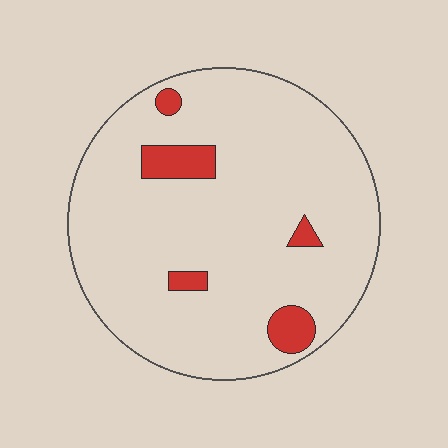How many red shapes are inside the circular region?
5.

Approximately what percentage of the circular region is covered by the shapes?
Approximately 10%.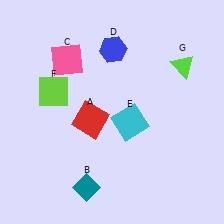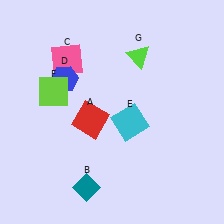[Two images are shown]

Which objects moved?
The objects that moved are: the blue hexagon (D), the lime triangle (G).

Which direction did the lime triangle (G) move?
The lime triangle (G) moved left.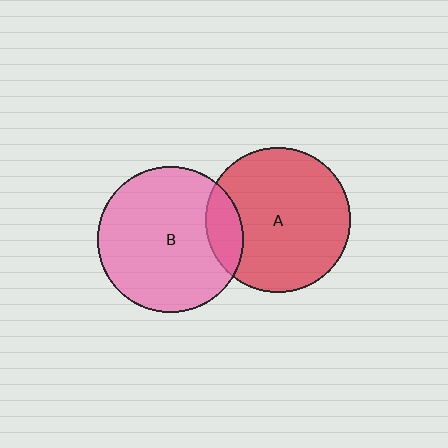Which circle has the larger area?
Circle B (pink).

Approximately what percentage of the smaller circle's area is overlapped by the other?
Approximately 15%.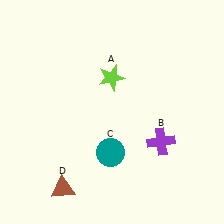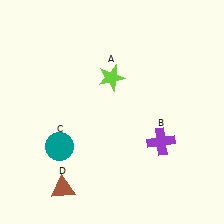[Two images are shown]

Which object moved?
The teal circle (C) moved left.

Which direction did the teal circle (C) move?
The teal circle (C) moved left.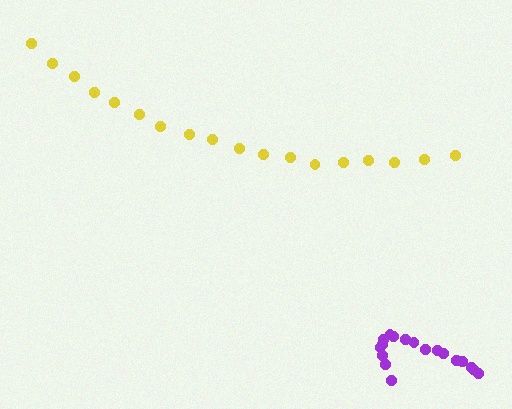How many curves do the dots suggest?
There are 2 distinct paths.